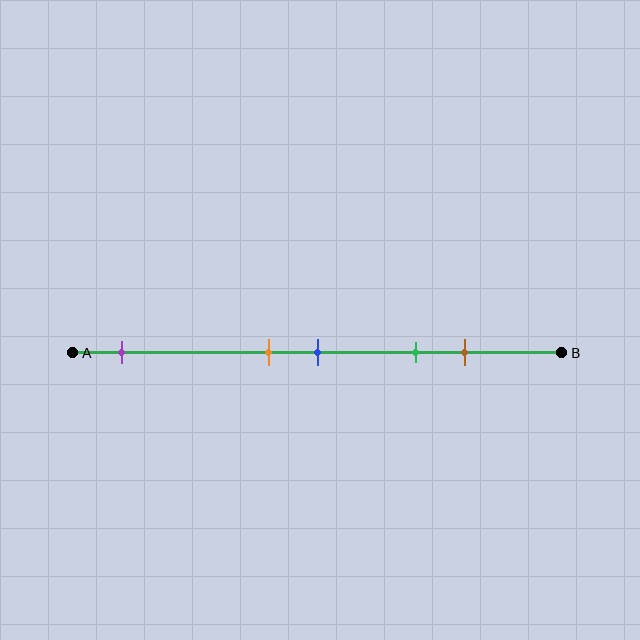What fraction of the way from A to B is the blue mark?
The blue mark is approximately 50% (0.5) of the way from A to B.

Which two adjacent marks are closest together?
The orange and blue marks are the closest adjacent pair.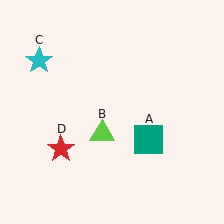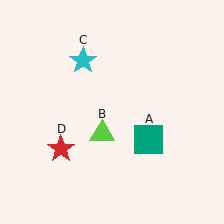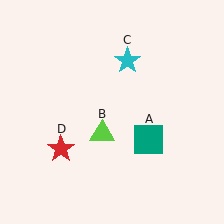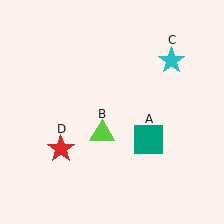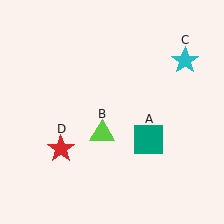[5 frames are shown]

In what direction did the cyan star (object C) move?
The cyan star (object C) moved right.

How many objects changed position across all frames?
1 object changed position: cyan star (object C).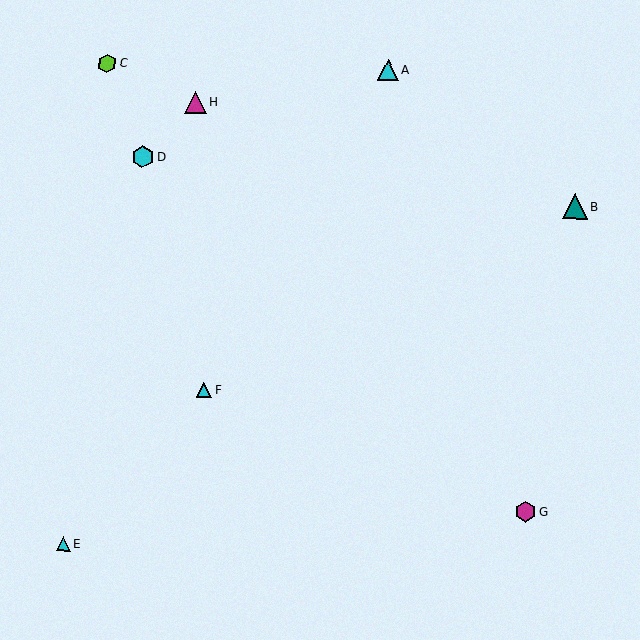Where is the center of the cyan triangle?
The center of the cyan triangle is at (388, 70).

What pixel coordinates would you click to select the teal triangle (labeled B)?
Click at (575, 206) to select the teal triangle B.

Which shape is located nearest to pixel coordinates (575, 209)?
The teal triangle (labeled B) at (575, 206) is nearest to that location.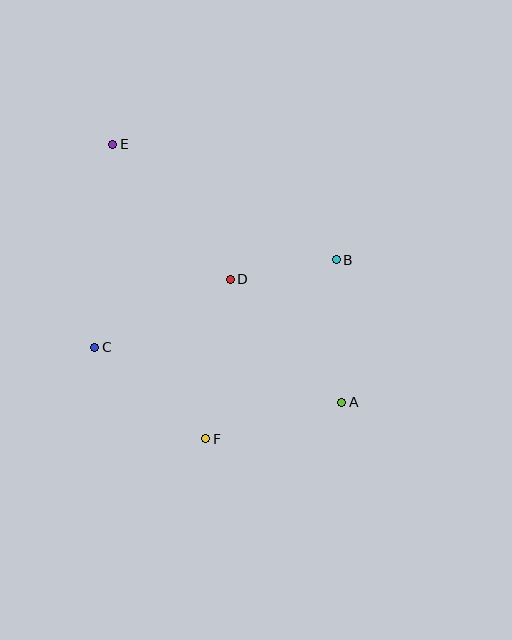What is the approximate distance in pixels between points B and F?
The distance between B and F is approximately 222 pixels.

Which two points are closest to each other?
Points B and D are closest to each other.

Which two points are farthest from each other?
Points A and E are farthest from each other.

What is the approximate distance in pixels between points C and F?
The distance between C and F is approximately 144 pixels.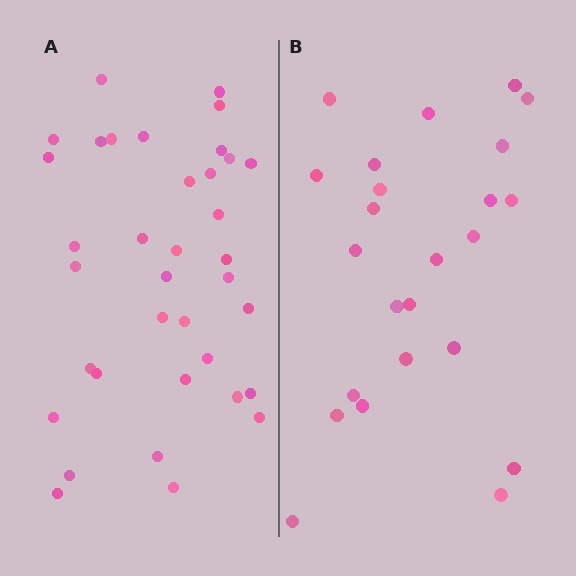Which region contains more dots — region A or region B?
Region A (the left region) has more dots.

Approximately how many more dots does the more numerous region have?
Region A has roughly 12 or so more dots than region B.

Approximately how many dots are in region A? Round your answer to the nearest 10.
About 40 dots. (The exact count is 36, which rounds to 40.)